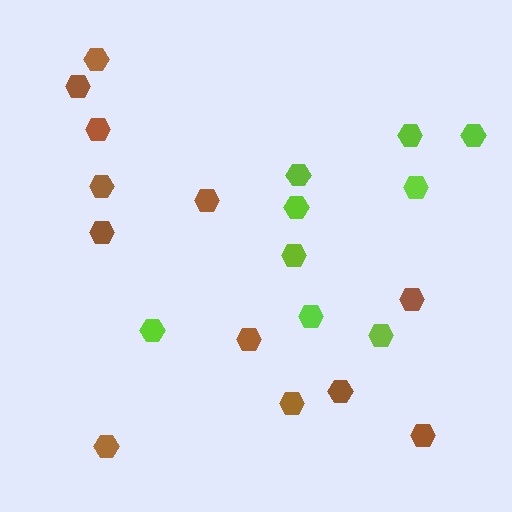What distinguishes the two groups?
There are 2 groups: one group of brown hexagons (12) and one group of lime hexagons (9).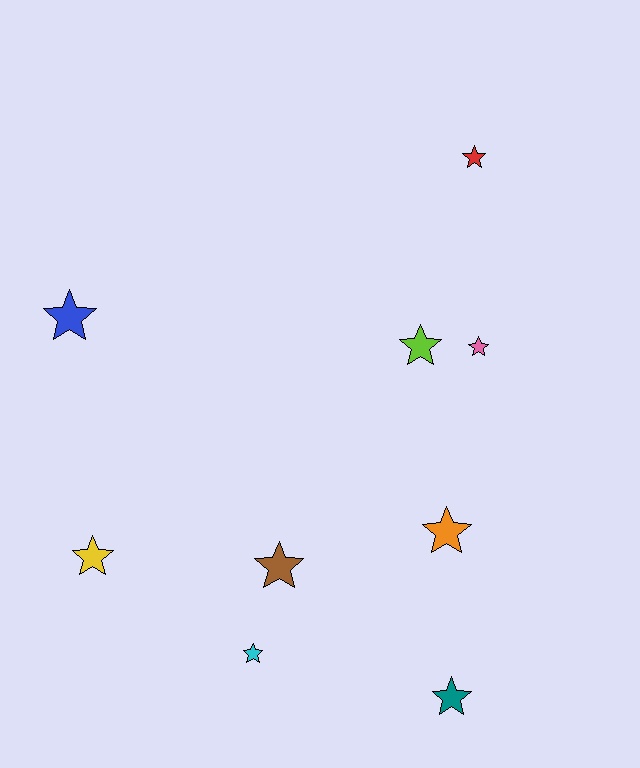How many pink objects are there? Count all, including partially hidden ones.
There is 1 pink object.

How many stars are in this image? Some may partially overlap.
There are 9 stars.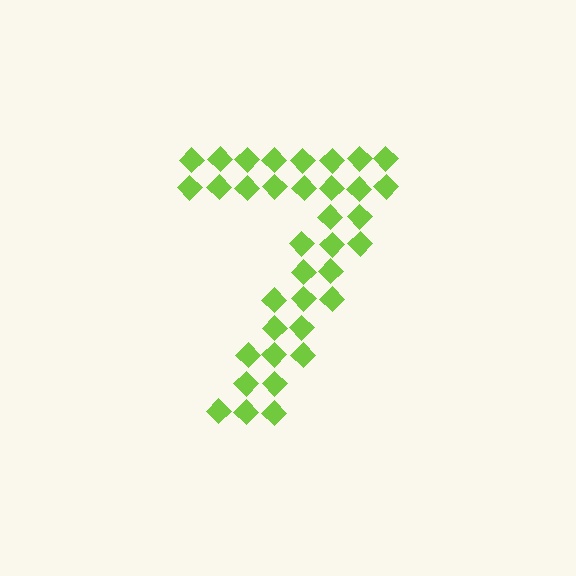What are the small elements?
The small elements are diamonds.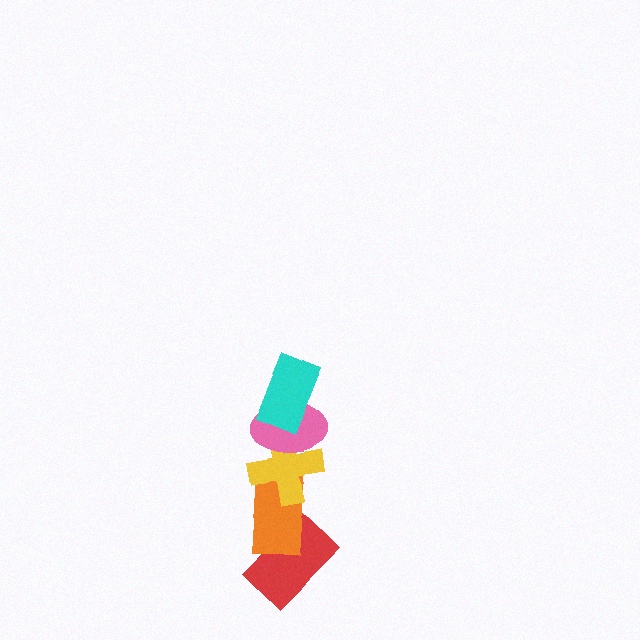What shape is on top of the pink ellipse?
The cyan rectangle is on top of the pink ellipse.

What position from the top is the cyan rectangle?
The cyan rectangle is 1st from the top.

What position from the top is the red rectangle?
The red rectangle is 5th from the top.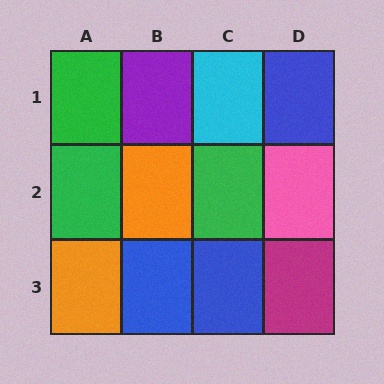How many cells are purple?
1 cell is purple.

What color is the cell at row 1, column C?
Cyan.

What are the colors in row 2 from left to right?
Green, orange, green, pink.